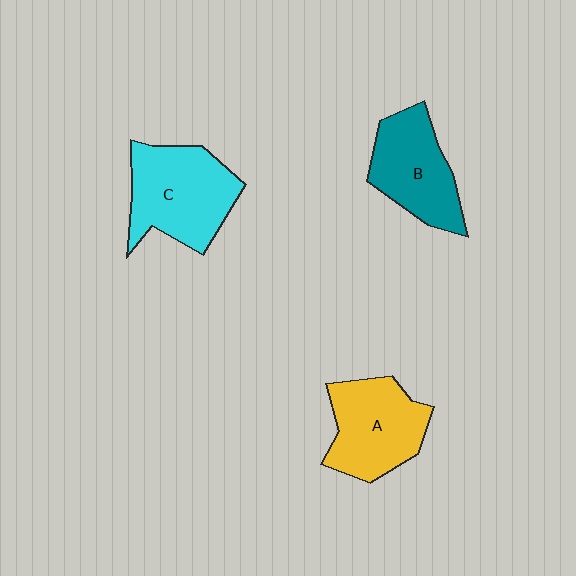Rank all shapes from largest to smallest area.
From largest to smallest: C (cyan), A (yellow), B (teal).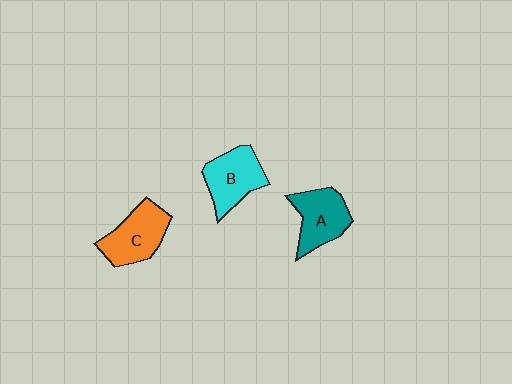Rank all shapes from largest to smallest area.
From largest to smallest: C (orange), B (cyan), A (teal).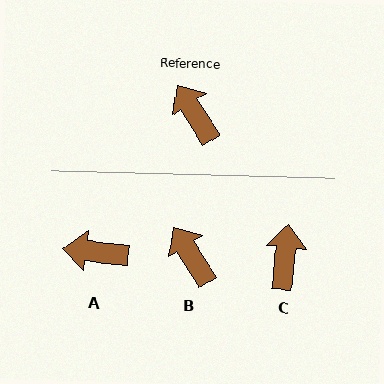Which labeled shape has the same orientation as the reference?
B.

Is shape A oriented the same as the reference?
No, it is off by about 51 degrees.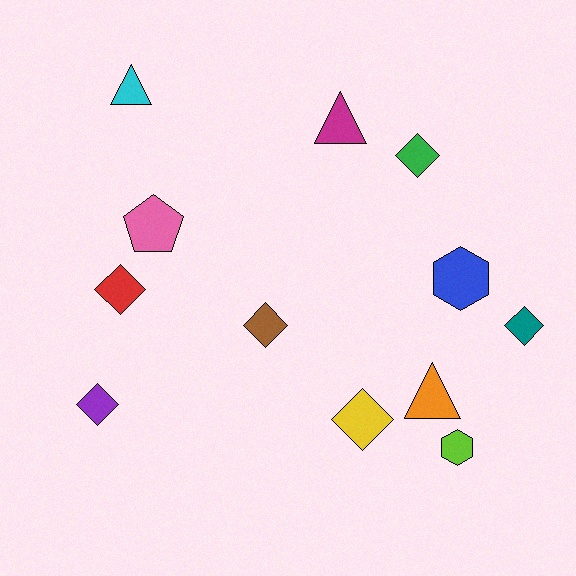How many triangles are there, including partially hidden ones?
There are 3 triangles.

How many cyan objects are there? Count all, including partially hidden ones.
There is 1 cyan object.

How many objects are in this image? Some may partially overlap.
There are 12 objects.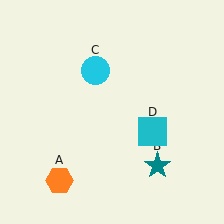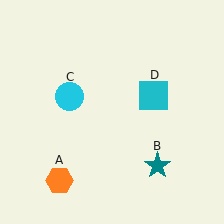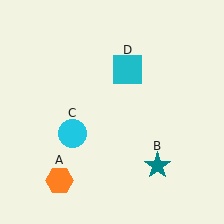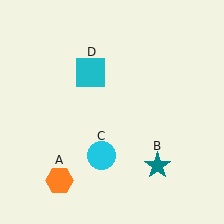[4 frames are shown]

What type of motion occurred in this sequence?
The cyan circle (object C), cyan square (object D) rotated counterclockwise around the center of the scene.